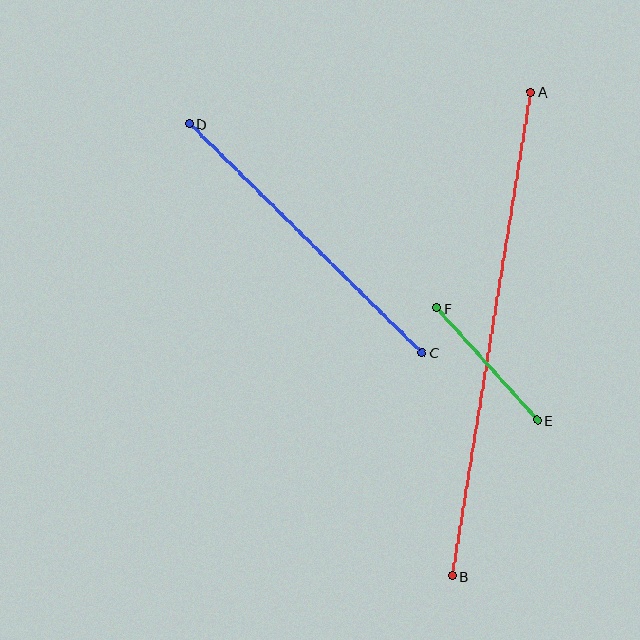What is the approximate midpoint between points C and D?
The midpoint is at approximately (306, 238) pixels.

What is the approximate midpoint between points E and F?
The midpoint is at approximately (487, 364) pixels.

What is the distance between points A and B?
The distance is approximately 491 pixels.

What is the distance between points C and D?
The distance is approximately 327 pixels.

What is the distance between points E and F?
The distance is approximately 151 pixels.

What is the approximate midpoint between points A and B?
The midpoint is at approximately (492, 334) pixels.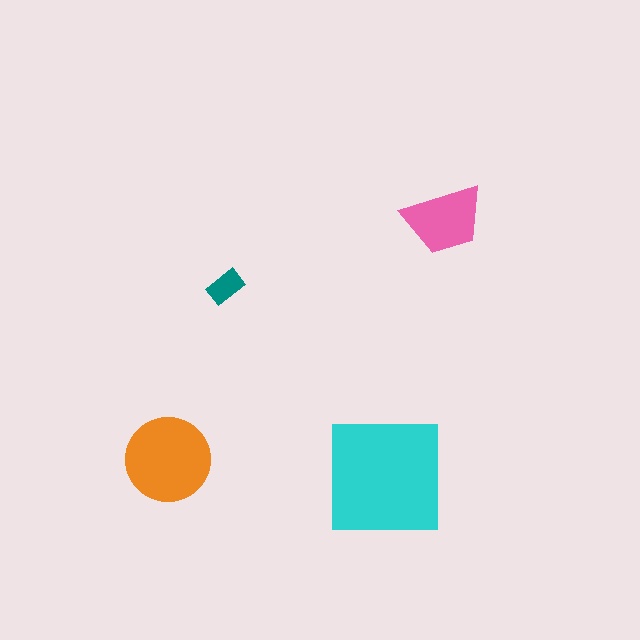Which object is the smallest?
The teal rectangle.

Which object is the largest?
The cyan square.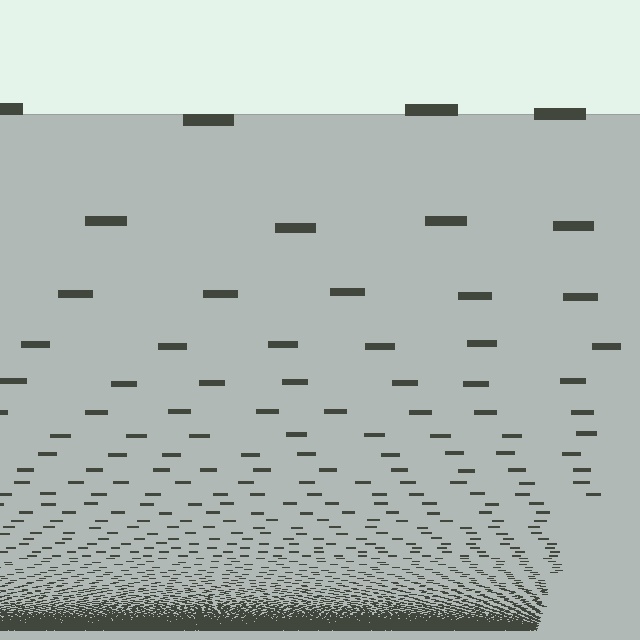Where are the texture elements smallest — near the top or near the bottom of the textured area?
Near the bottom.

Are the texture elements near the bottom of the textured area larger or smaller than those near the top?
Smaller. The gradient is inverted — elements near the bottom are smaller and denser.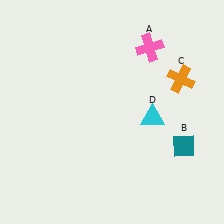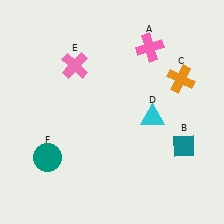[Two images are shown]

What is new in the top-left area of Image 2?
A pink cross (E) was added in the top-left area of Image 2.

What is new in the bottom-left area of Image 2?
A teal circle (F) was added in the bottom-left area of Image 2.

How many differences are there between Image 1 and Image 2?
There are 2 differences between the two images.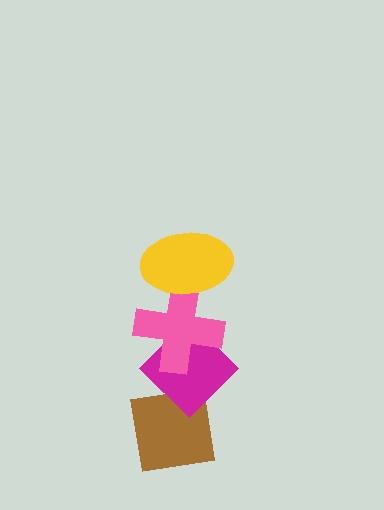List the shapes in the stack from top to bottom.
From top to bottom: the yellow ellipse, the pink cross, the magenta diamond, the brown square.